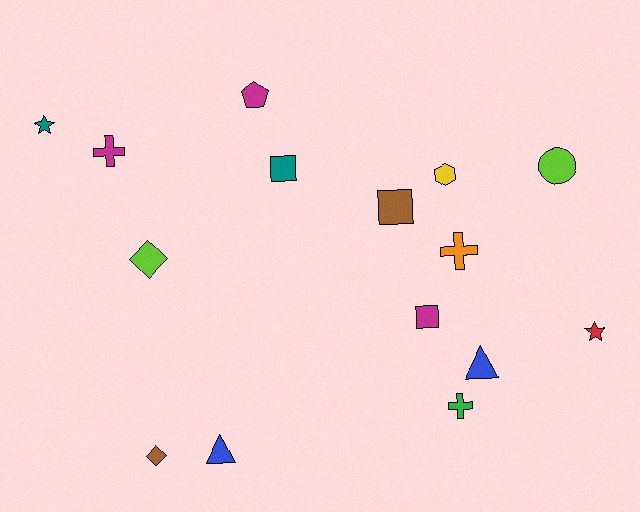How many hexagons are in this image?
There is 1 hexagon.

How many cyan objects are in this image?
There are no cyan objects.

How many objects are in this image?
There are 15 objects.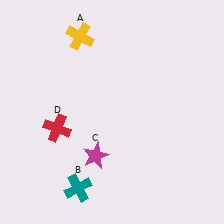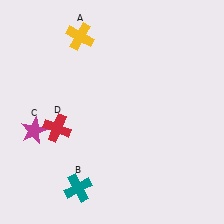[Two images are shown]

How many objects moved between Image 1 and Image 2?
1 object moved between the two images.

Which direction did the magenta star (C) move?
The magenta star (C) moved left.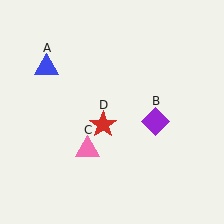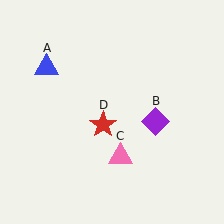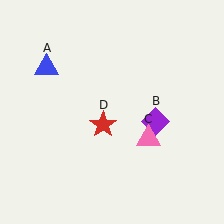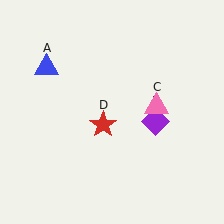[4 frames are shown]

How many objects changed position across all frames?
1 object changed position: pink triangle (object C).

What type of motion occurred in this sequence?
The pink triangle (object C) rotated counterclockwise around the center of the scene.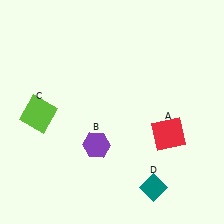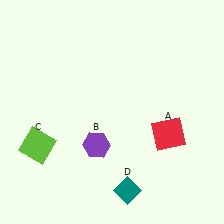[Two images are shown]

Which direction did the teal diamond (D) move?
The teal diamond (D) moved left.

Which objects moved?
The objects that moved are: the lime square (C), the teal diamond (D).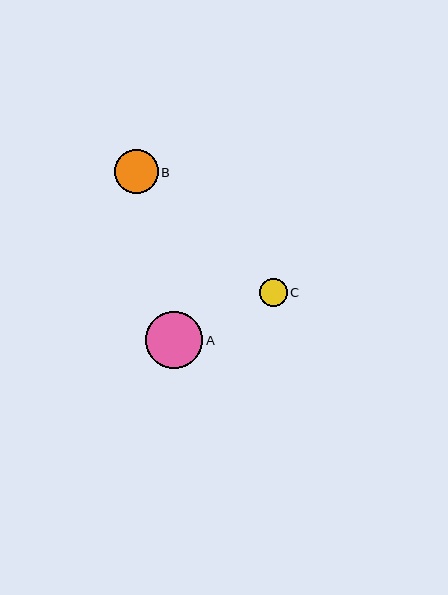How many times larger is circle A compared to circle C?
Circle A is approximately 2.1 times the size of circle C.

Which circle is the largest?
Circle A is the largest with a size of approximately 57 pixels.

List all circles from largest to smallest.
From largest to smallest: A, B, C.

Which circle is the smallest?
Circle C is the smallest with a size of approximately 28 pixels.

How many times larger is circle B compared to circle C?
Circle B is approximately 1.6 times the size of circle C.